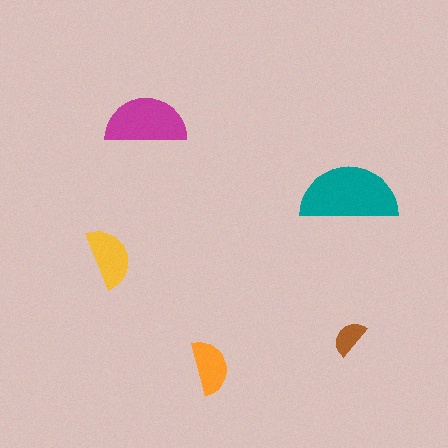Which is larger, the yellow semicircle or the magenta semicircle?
The magenta one.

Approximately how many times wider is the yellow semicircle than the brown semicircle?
About 1.5 times wider.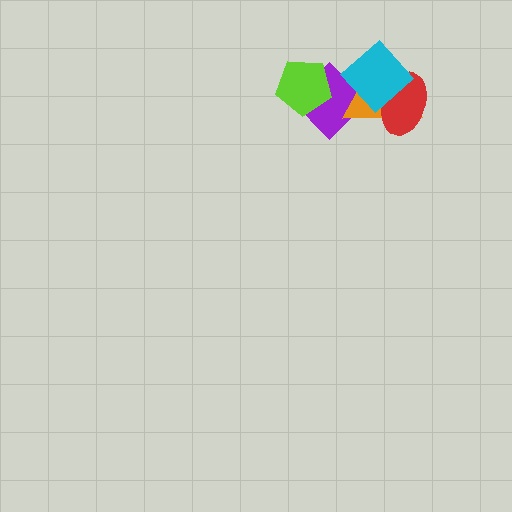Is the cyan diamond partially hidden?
No, no other shape covers it.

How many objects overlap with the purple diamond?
3 objects overlap with the purple diamond.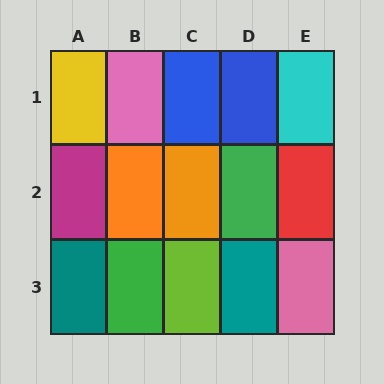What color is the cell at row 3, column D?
Teal.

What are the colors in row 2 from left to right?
Magenta, orange, orange, green, red.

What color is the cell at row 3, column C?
Lime.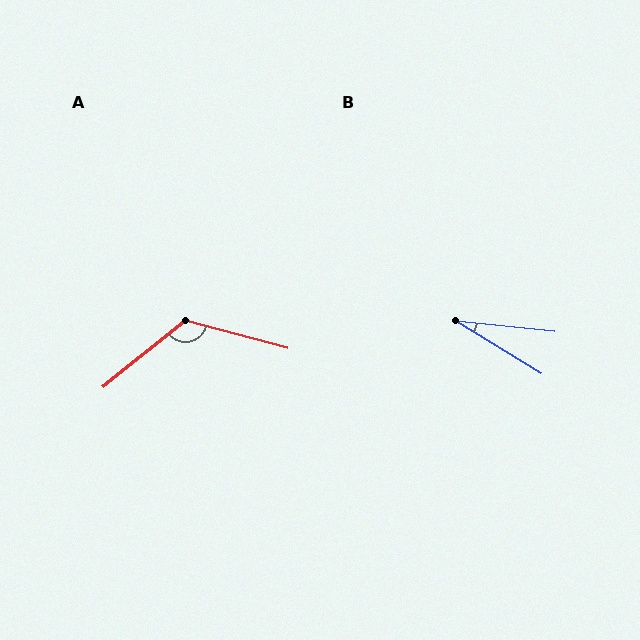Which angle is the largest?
A, at approximately 126 degrees.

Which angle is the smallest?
B, at approximately 26 degrees.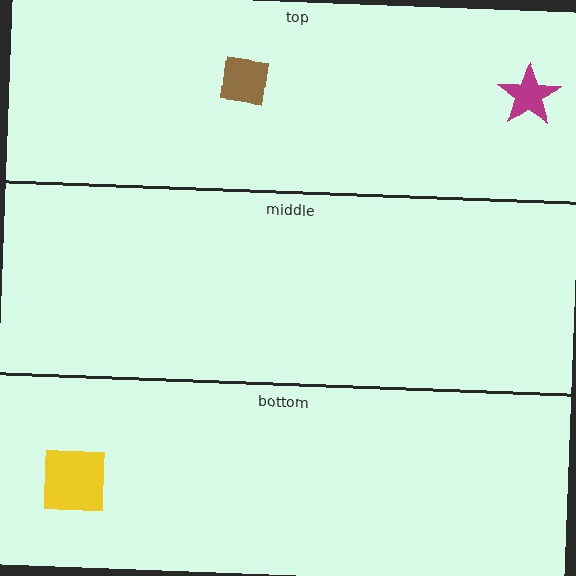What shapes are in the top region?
The brown square, the magenta star.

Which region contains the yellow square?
The bottom region.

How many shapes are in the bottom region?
1.